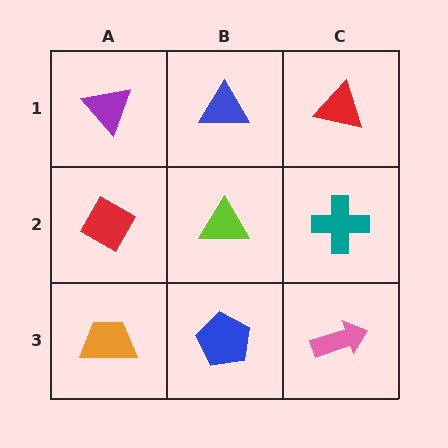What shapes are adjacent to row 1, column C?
A teal cross (row 2, column C), a blue triangle (row 1, column B).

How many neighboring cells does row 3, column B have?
3.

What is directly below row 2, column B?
A blue pentagon.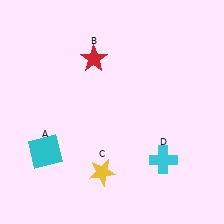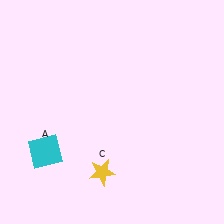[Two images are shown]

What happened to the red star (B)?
The red star (B) was removed in Image 2. It was in the top-left area of Image 1.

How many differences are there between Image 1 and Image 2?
There are 2 differences between the two images.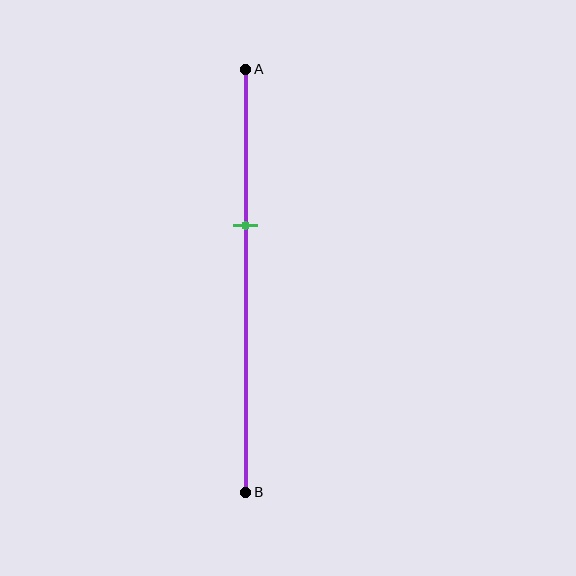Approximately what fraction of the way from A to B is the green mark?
The green mark is approximately 35% of the way from A to B.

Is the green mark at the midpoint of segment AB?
No, the mark is at about 35% from A, not at the 50% midpoint.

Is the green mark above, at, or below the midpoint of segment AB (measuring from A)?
The green mark is above the midpoint of segment AB.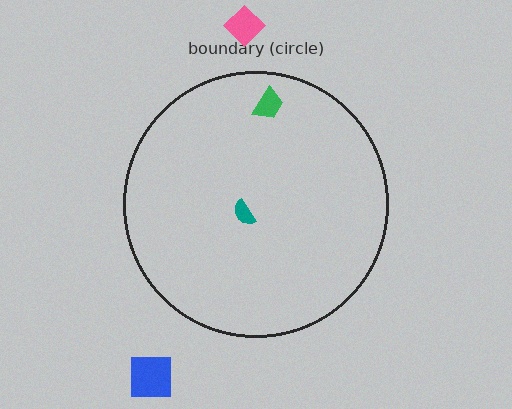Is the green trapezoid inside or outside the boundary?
Inside.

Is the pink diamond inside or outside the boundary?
Outside.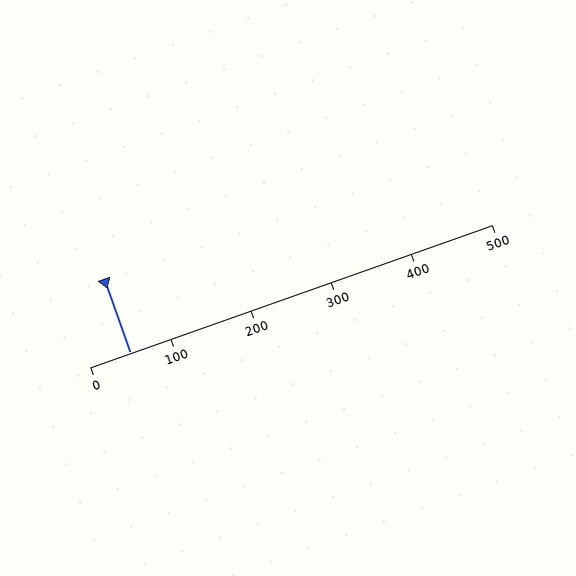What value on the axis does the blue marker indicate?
The marker indicates approximately 50.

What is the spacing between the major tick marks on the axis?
The major ticks are spaced 100 apart.